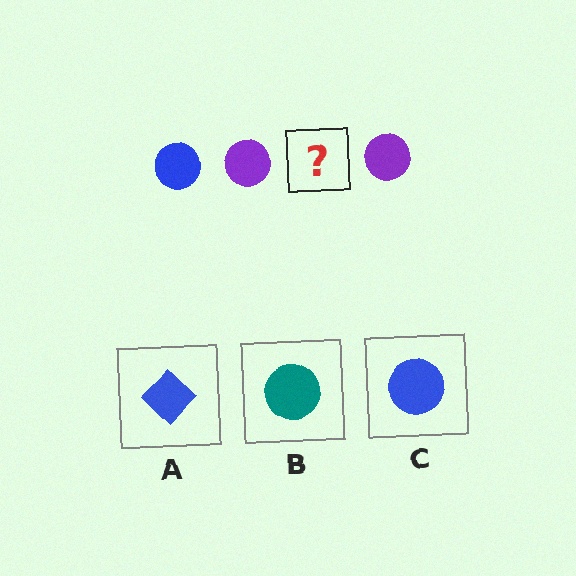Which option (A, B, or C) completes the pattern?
C.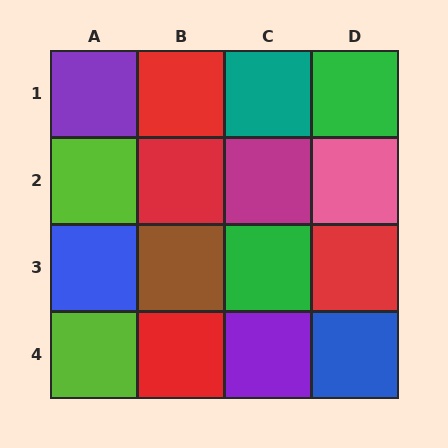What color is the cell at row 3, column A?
Blue.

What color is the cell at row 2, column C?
Magenta.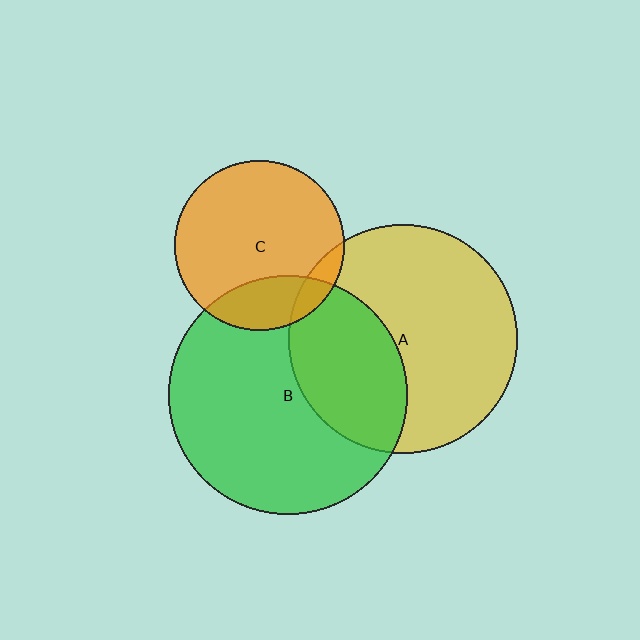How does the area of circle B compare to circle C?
Approximately 2.0 times.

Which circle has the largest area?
Circle B (green).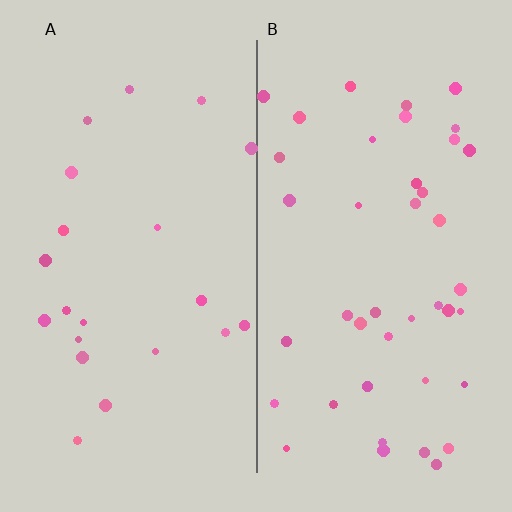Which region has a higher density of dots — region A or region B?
B (the right).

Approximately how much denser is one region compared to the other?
Approximately 2.0× — region B over region A.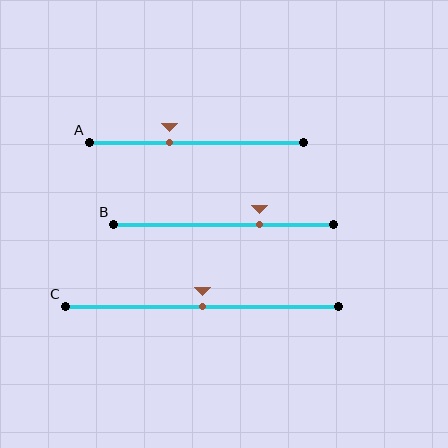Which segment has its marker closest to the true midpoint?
Segment C has its marker closest to the true midpoint.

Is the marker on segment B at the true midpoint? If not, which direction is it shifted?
No, the marker on segment B is shifted to the right by about 17% of the segment length.